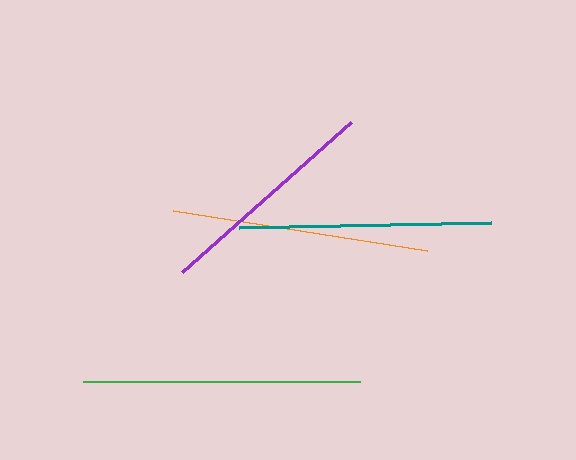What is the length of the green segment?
The green segment is approximately 276 pixels long.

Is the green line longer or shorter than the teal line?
The green line is longer than the teal line.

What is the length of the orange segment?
The orange segment is approximately 257 pixels long.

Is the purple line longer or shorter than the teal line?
The teal line is longer than the purple line.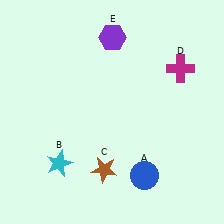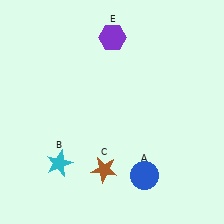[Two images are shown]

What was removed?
The magenta cross (D) was removed in Image 2.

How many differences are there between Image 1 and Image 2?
There is 1 difference between the two images.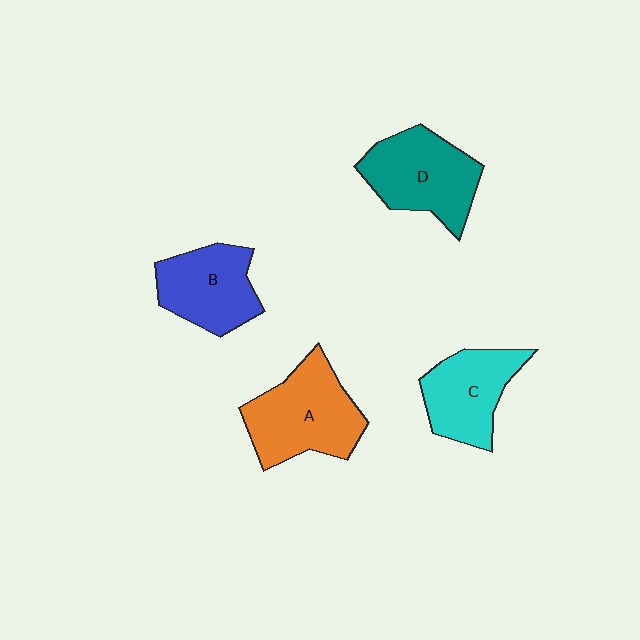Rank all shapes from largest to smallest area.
From largest to smallest: A (orange), D (teal), B (blue), C (cyan).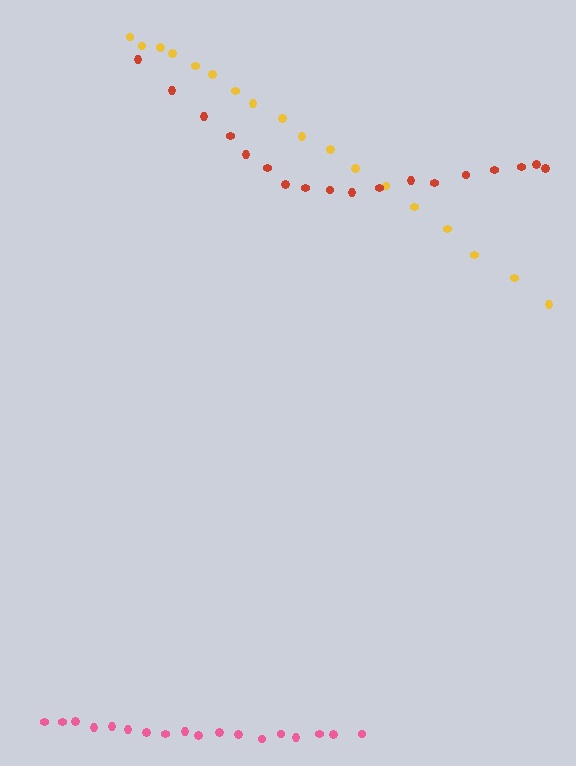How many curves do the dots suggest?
There are 3 distinct paths.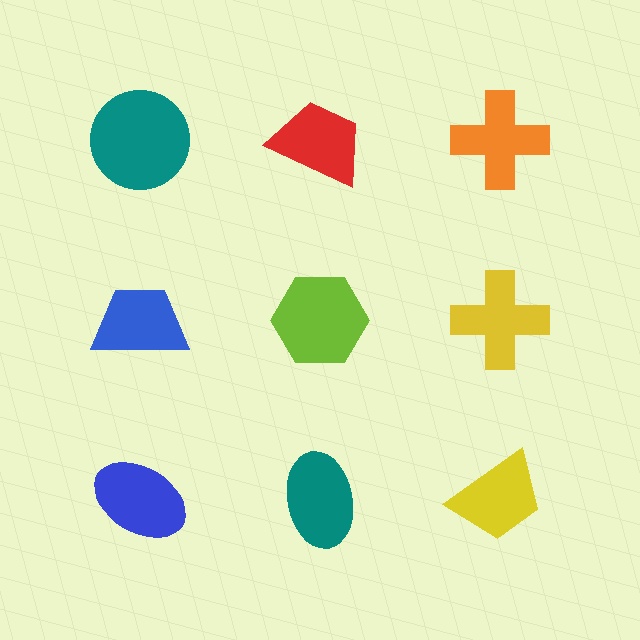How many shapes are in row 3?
3 shapes.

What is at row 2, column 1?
A blue trapezoid.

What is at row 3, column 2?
A teal ellipse.